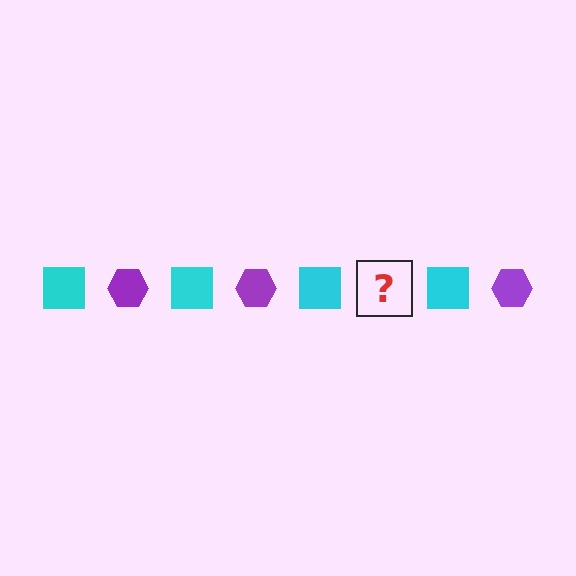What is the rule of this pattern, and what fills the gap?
The rule is that the pattern alternates between cyan square and purple hexagon. The gap should be filled with a purple hexagon.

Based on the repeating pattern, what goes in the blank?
The blank should be a purple hexagon.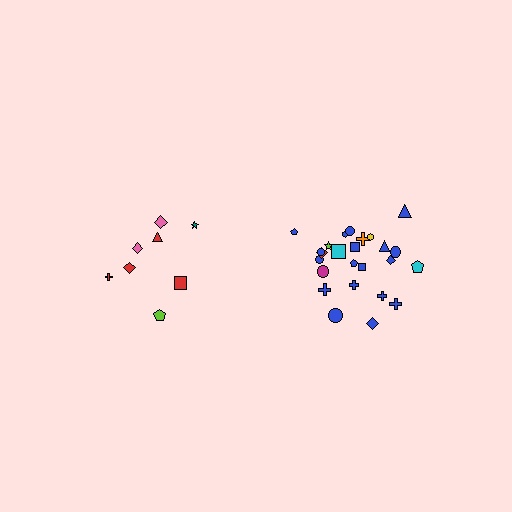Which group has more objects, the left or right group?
The right group.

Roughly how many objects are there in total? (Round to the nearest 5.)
Roughly 35 objects in total.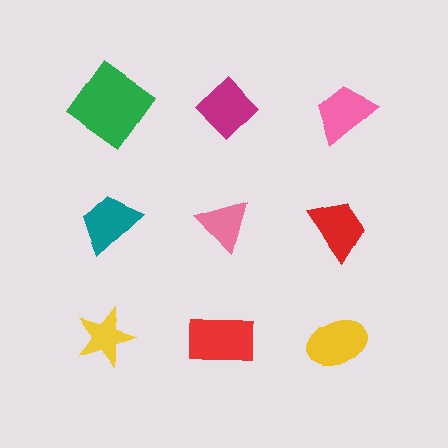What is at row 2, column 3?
A red trapezoid.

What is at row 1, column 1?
A green diamond.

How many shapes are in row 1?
3 shapes.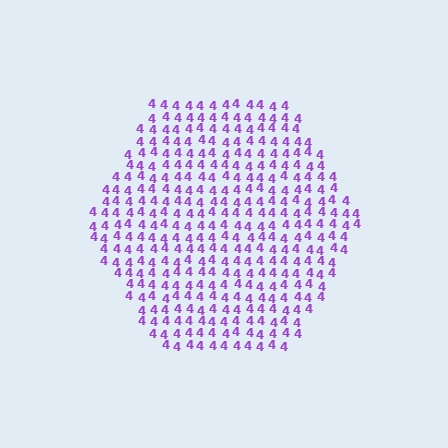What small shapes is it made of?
It is made of small digit 4's.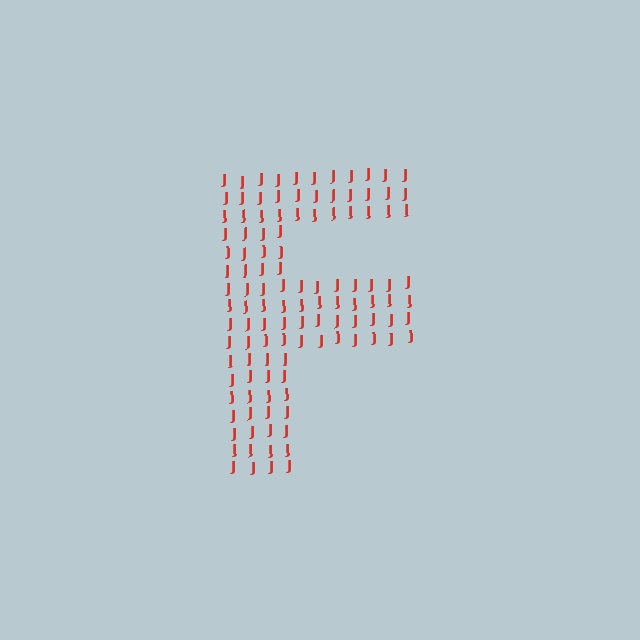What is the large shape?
The large shape is the letter F.